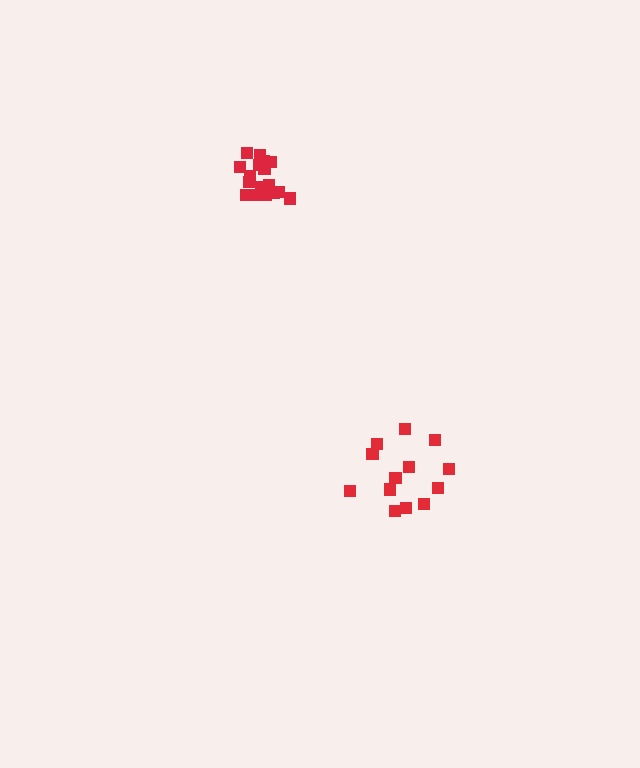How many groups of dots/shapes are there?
There are 2 groups.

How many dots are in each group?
Group 1: 13 dots, Group 2: 17 dots (30 total).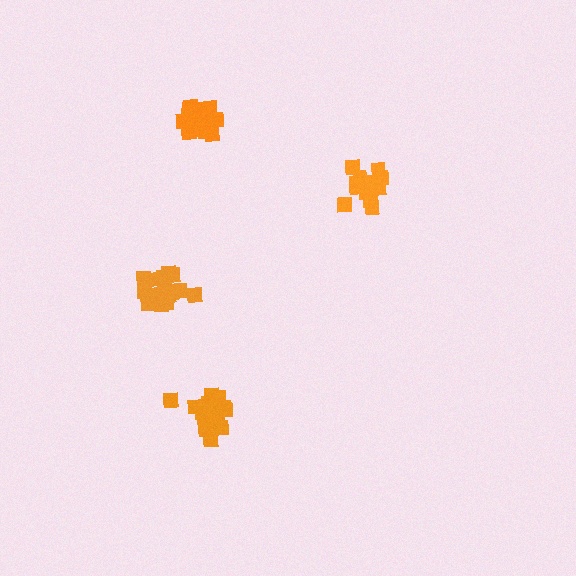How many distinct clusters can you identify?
There are 4 distinct clusters.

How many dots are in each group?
Group 1: 14 dots, Group 2: 17 dots, Group 3: 17 dots, Group 4: 17 dots (65 total).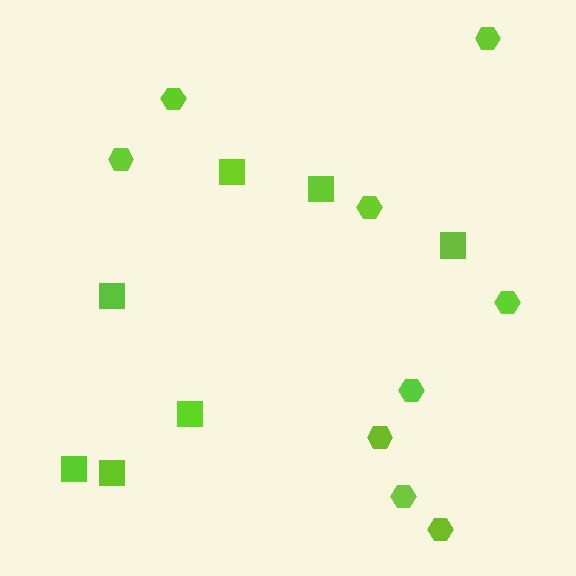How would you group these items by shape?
There are 2 groups: one group of hexagons (9) and one group of squares (7).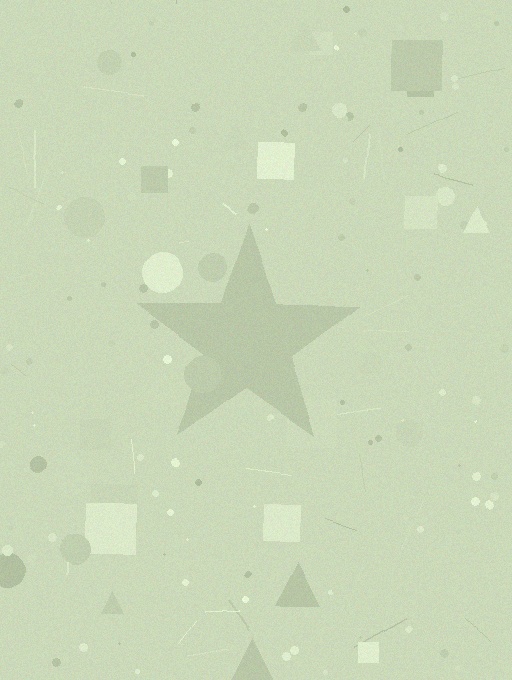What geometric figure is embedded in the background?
A star is embedded in the background.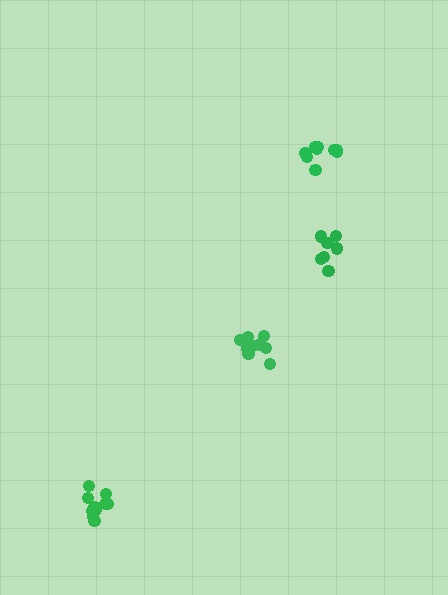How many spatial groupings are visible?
There are 4 spatial groupings.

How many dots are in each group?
Group 1: 9 dots, Group 2: 11 dots, Group 3: 7 dots, Group 4: 12 dots (39 total).